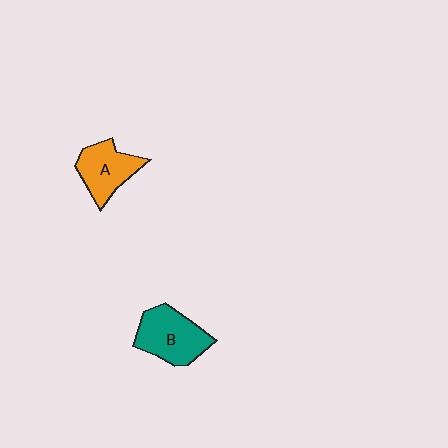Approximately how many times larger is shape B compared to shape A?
Approximately 1.2 times.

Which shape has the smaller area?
Shape A (orange).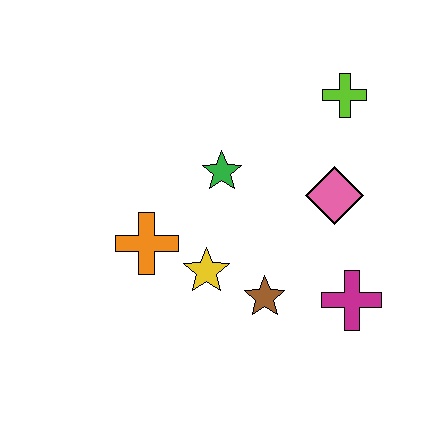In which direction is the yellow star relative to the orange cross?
The yellow star is to the right of the orange cross.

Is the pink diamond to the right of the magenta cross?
No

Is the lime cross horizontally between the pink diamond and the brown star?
No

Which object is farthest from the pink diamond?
The orange cross is farthest from the pink diamond.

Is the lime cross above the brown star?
Yes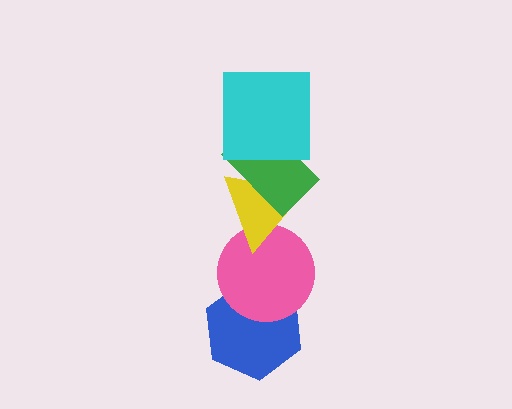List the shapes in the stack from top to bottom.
From top to bottom: the cyan square, the green rectangle, the yellow triangle, the pink circle, the blue hexagon.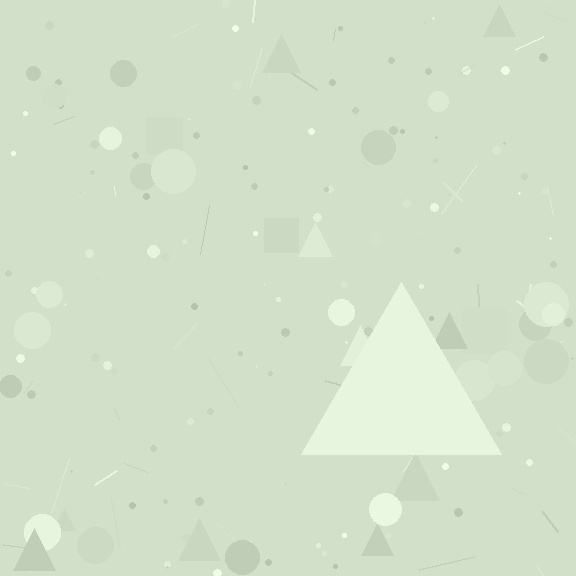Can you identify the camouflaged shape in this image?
The camouflaged shape is a triangle.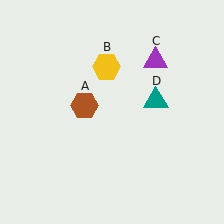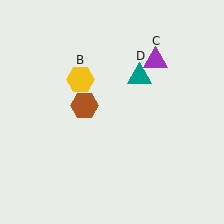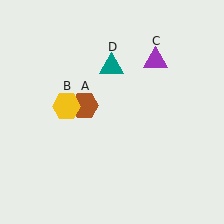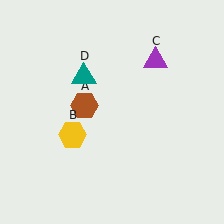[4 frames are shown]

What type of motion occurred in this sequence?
The yellow hexagon (object B), teal triangle (object D) rotated counterclockwise around the center of the scene.